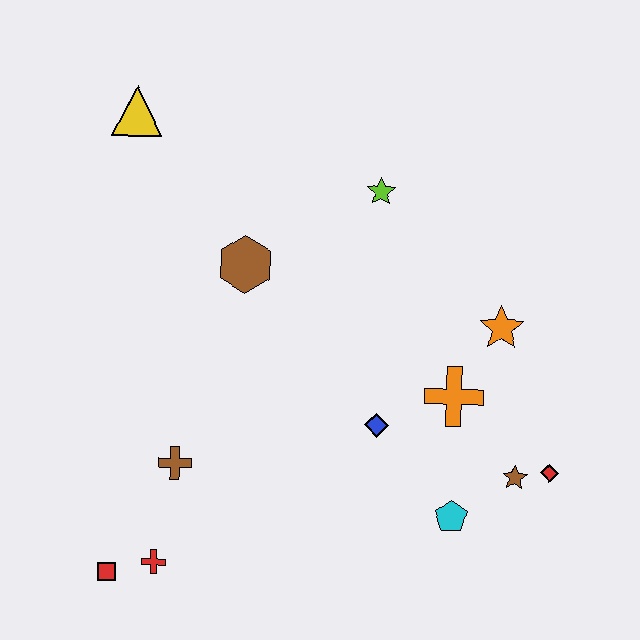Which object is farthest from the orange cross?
The yellow triangle is farthest from the orange cross.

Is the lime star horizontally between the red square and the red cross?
No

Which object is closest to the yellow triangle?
The brown hexagon is closest to the yellow triangle.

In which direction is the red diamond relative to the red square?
The red diamond is to the right of the red square.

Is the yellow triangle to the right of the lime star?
No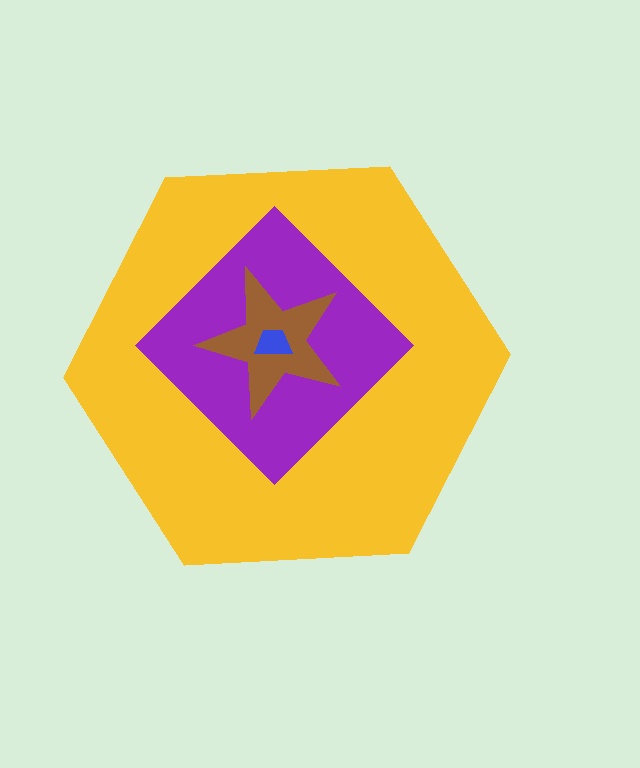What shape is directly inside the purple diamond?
The brown star.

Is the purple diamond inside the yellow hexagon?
Yes.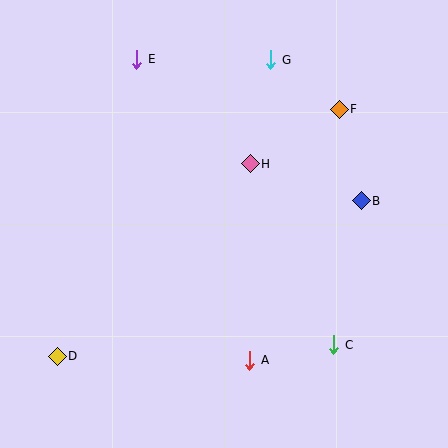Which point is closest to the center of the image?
Point H at (250, 164) is closest to the center.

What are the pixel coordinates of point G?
Point G is at (271, 60).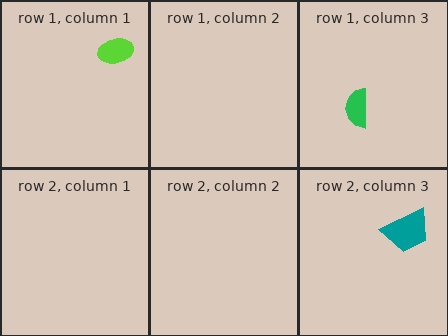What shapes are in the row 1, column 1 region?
The lime ellipse.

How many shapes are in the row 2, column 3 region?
1.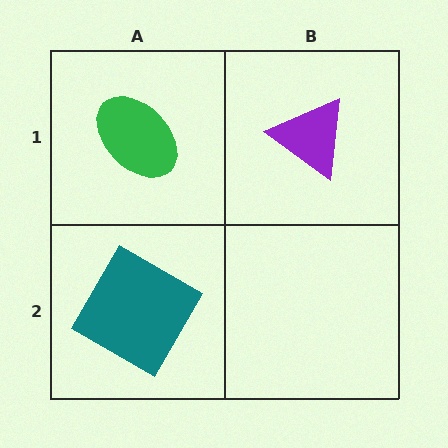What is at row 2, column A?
A teal diamond.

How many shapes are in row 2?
1 shape.